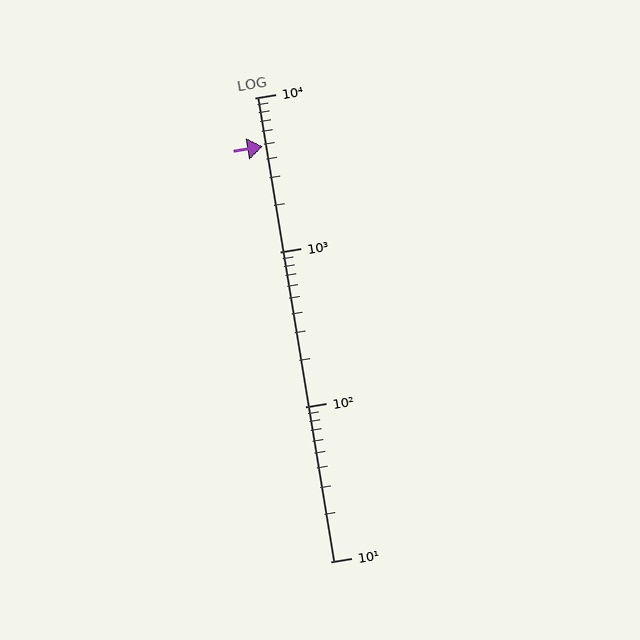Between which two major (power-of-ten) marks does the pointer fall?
The pointer is between 1000 and 10000.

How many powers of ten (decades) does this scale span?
The scale spans 3 decades, from 10 to 10000.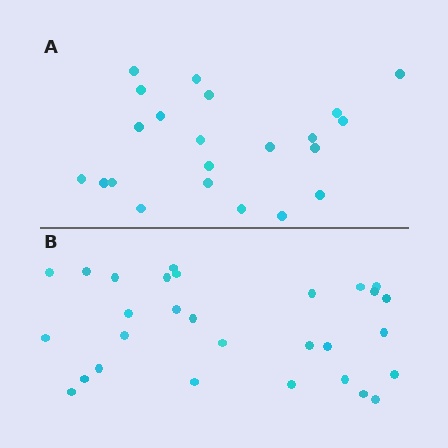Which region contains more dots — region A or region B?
Region B (the bottom region) has more dots.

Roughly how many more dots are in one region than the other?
Region B has roughly 8 or so more dots than region A.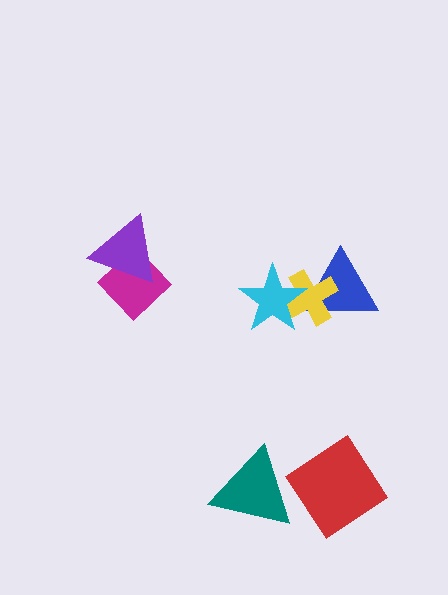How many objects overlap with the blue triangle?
2 objects overlap with the blue triangle.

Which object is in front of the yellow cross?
The cyan star is in front of the yellow cross.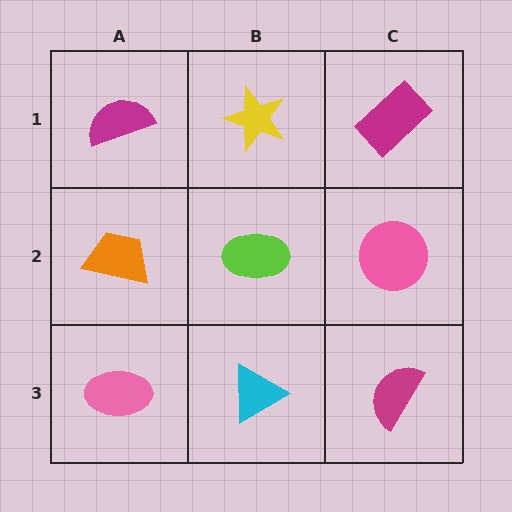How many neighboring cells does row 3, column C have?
2.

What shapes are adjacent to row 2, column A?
A magenta semicircle (row 1, column A), a pink ellipse (row 3, column A), a lime ellipse (row 2, column B).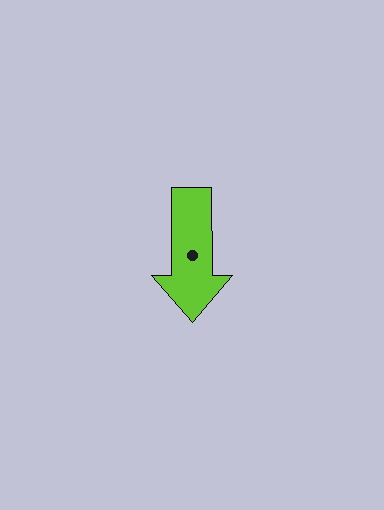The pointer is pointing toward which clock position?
Roughly 6 o'clock.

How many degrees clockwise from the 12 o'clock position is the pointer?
Approximately 180 degrees.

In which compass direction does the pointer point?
South.